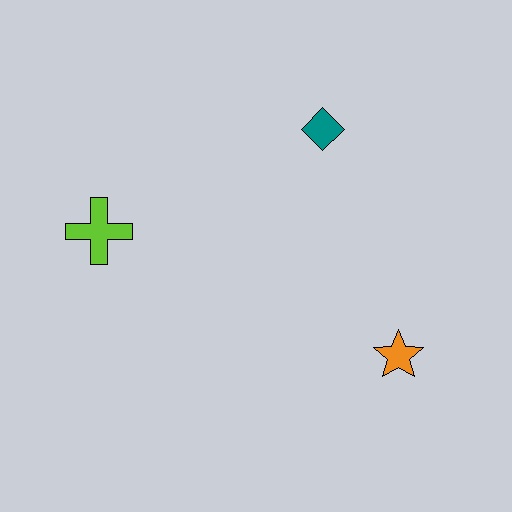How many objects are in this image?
There are 3 objects.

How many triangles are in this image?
There are no triangles.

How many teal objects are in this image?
There is 1 teal object.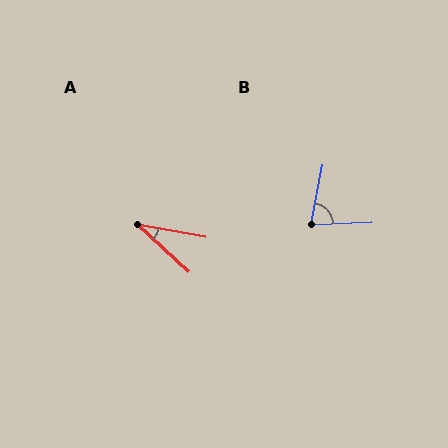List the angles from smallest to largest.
A (33°), B (77°).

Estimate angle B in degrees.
Approximately 77 degrees.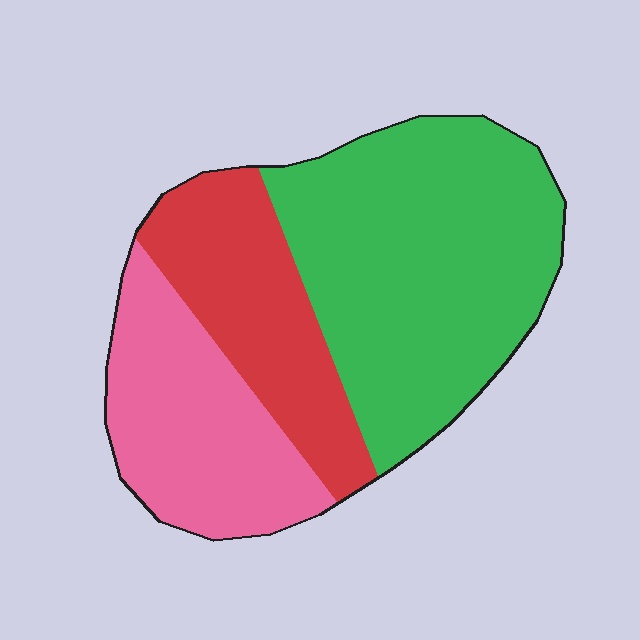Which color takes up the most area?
Green, at roughly 50%.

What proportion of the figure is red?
Red covers 24% of the figure.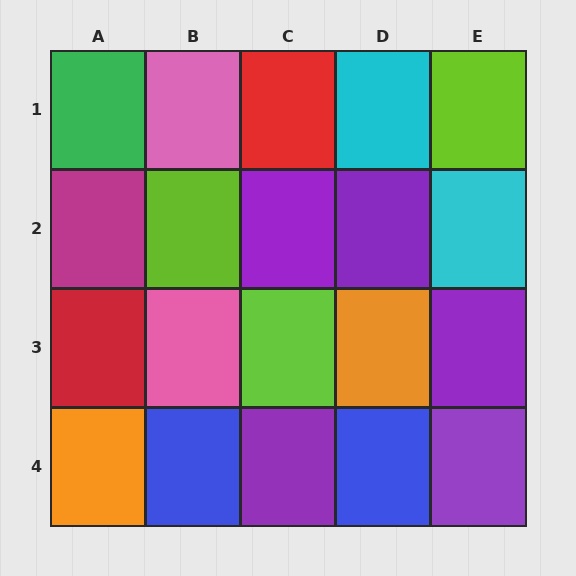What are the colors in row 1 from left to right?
Green, pink, red, cyan, lime.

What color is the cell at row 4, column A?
Orange.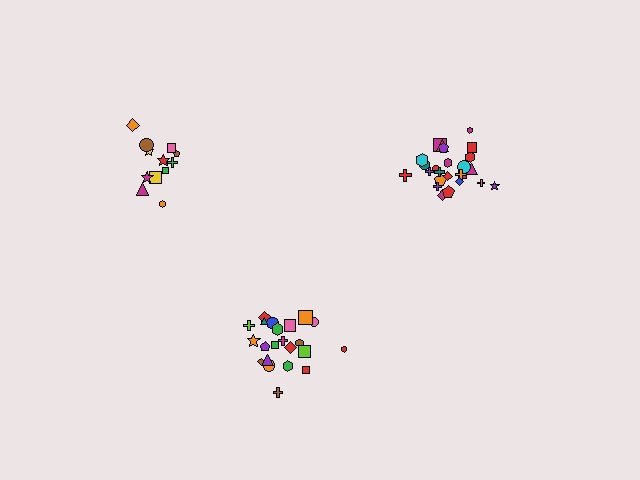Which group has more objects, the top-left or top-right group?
The top-right group.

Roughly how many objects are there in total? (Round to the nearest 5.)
Roughly 60 objects in total.